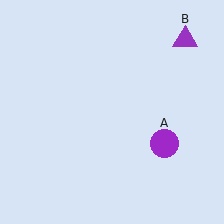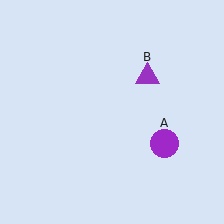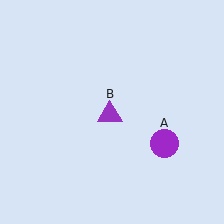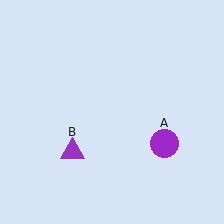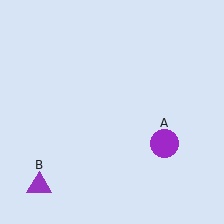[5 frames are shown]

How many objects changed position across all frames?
1 object changed position: purple triangle (object B).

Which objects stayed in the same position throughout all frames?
Purple circle (object A) remained stationary.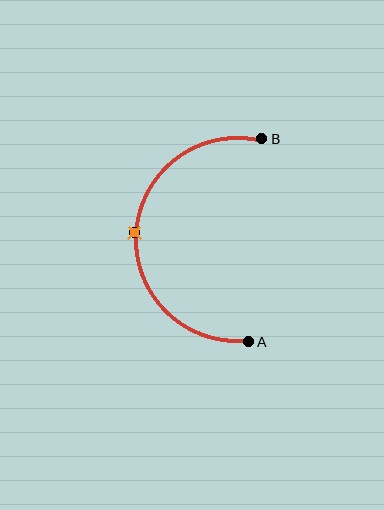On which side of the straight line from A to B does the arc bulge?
The arc bulges to the left of the straight line connecting A and B.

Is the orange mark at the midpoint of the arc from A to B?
Yes. The orange mark lies on the arc at equal arc-length from both A and B — it is the arc midpoint.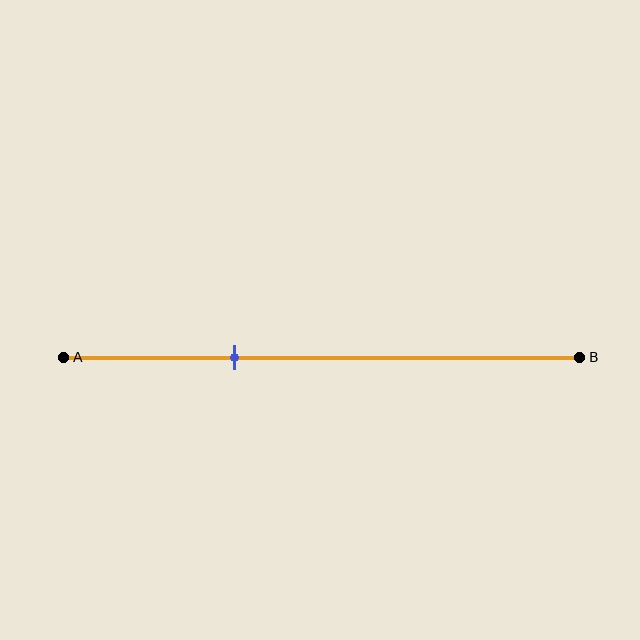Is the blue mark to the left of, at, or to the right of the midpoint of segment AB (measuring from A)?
The blue mark is to the left of the midpoint of segment AB.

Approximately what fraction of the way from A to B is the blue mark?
The blue mark is approximately 35% of the way from A to B.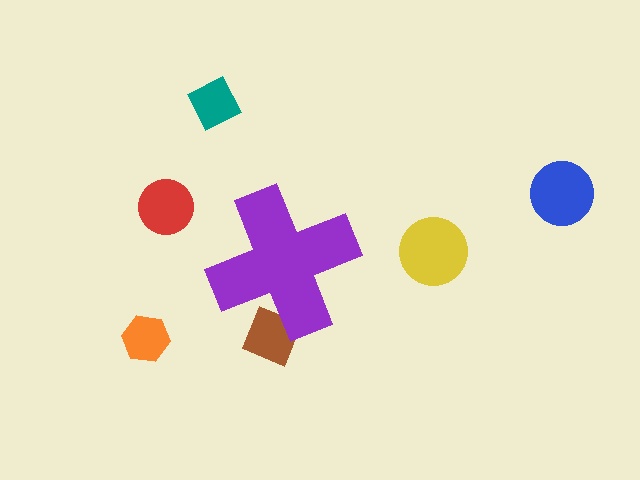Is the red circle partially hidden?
No, the red circle is fully visible.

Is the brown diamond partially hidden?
Yes, the brown diamond is partially hidden behind the purple cross.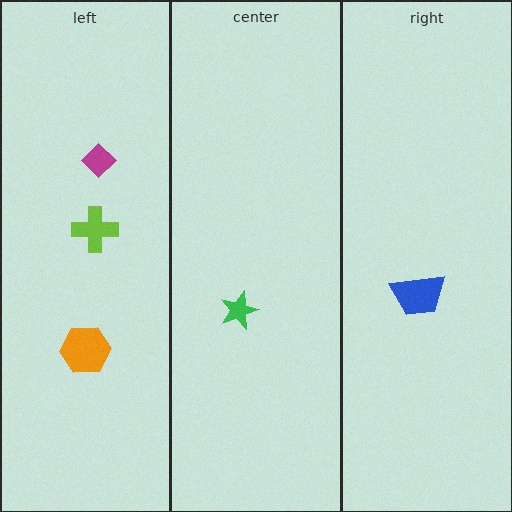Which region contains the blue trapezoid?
The right region.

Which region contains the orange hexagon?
The left region.